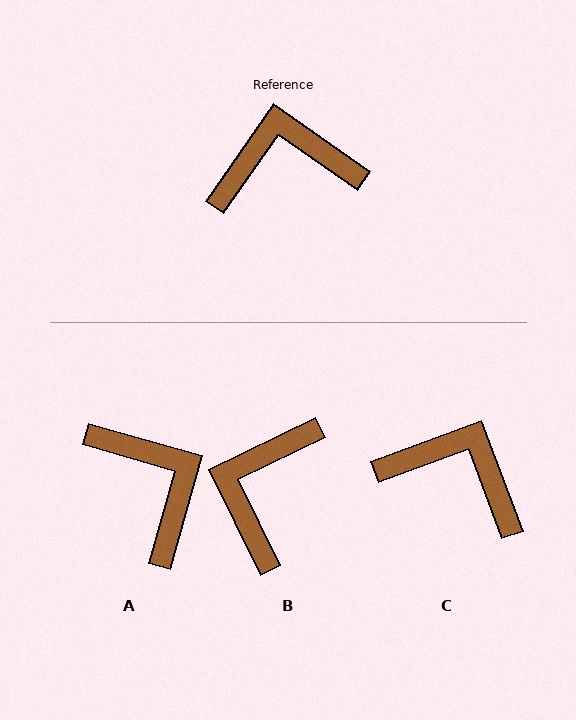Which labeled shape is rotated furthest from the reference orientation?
A, about 71 degrees away.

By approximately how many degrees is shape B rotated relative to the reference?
Approximately 61 degrees counter-clockwise.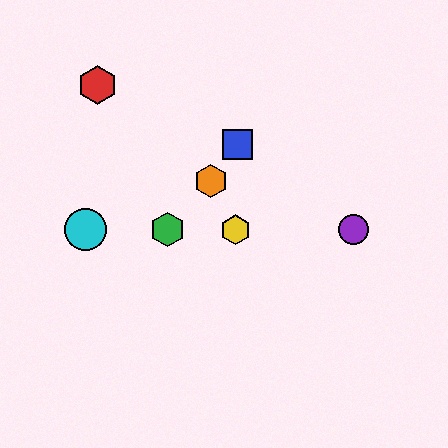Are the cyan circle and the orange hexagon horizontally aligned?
No, the cyan circle is at y≈230 and the orange hexagon is at y≈181.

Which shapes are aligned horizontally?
The green hexagon, the yellow hexagon, the purple circle, the cyan circle are aligned horizontally.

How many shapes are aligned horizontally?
4 shapes (the green hexagon, the yellow hexagon, the purple circle, the cyan circle) are aligned horizontally.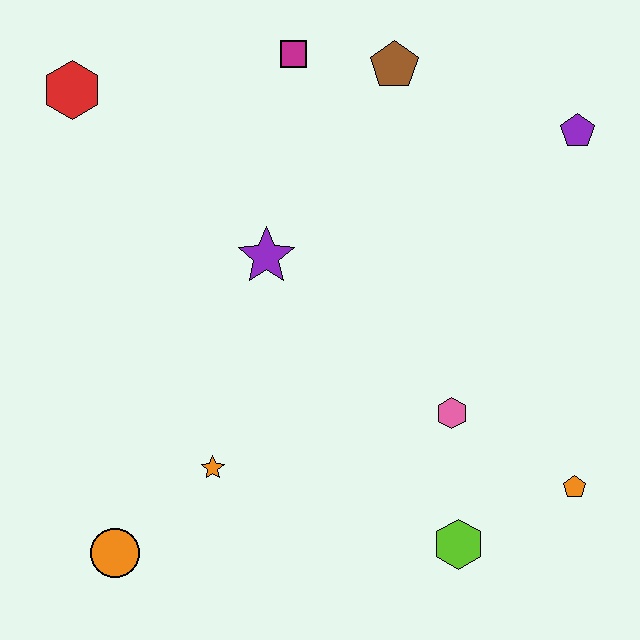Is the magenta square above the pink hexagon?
Yes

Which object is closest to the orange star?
The orange circle is closest to the orange star.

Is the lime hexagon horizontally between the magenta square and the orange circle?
No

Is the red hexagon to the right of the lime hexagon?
No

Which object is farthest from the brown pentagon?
The orange circle is farthest from the brown pentagon.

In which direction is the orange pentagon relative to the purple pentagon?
The orange pentagon is below the purple pentagon.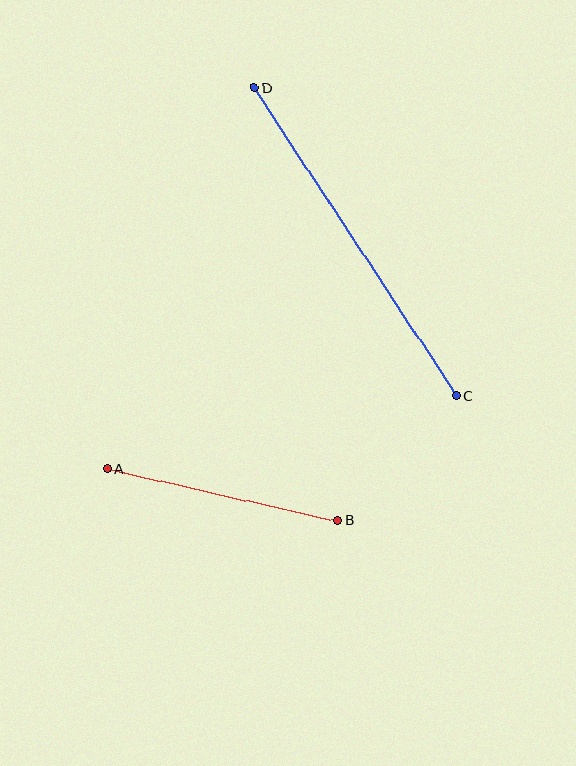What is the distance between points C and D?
The distance is approximately 368 pixels.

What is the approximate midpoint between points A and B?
The midpoint is at approximately (222, 495) pixels.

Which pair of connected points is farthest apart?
Points C and D are farthest apart.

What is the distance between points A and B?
The distance is approximately 236 pixels.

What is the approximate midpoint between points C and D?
The midpoint is at approximately (355, 242) pixels.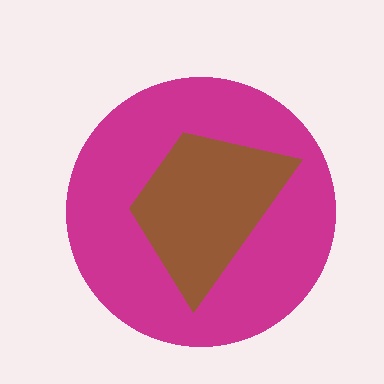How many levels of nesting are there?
2.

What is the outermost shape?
The magenta circle.